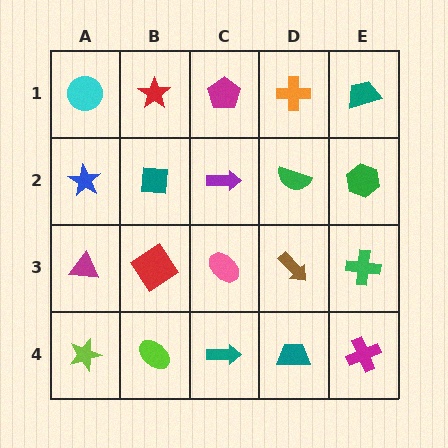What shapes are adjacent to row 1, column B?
A teal square (row 2, column B), a cyan circle (row 1, column A), a magenta pentagon (row 1, column C).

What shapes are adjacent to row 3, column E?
A green hexagon (row 2, column E), a magenta cross (row 4, column E), a brown arrow (row 3, column D).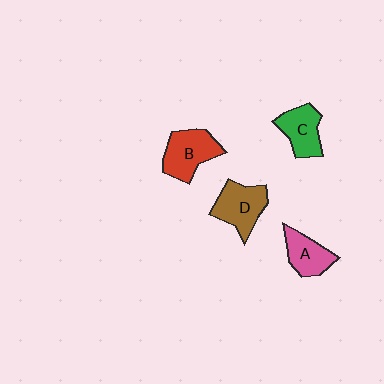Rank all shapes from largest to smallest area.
From largest to smallest: B (red), D (brown), C (green), A (pink).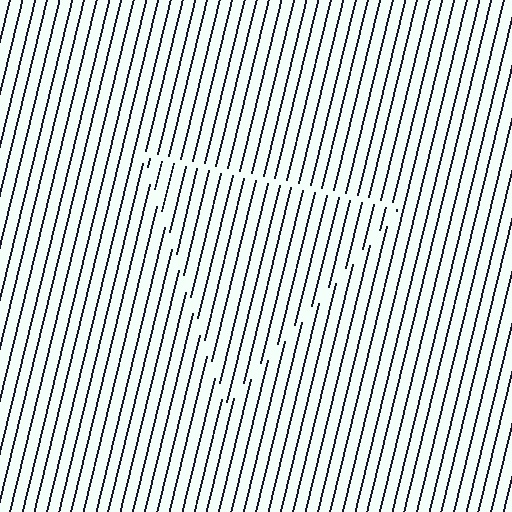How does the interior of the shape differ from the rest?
The interior of the shape contains the same grating, shifted by half a period — the contour is defined by the phase discontinuity where line-ends from the inner and outer gratings abut.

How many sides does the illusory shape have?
3 sides — the line-ends trace a triangle.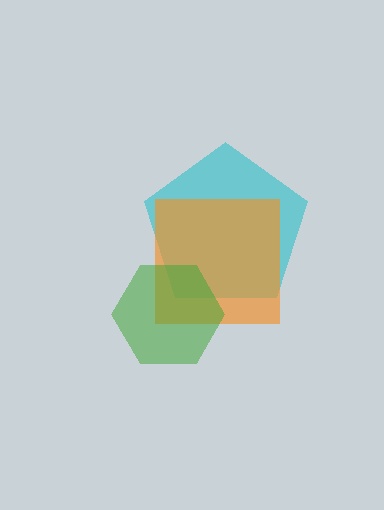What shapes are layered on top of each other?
The layered shapes are: a cyan pentagon, an orange square, a green hexagon.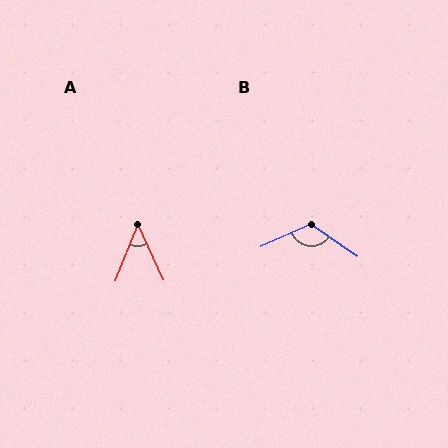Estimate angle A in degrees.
Approximately 46 degrees.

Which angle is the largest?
B, at approximately 122 degrees.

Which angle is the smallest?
A, at approximately 46 degrees.